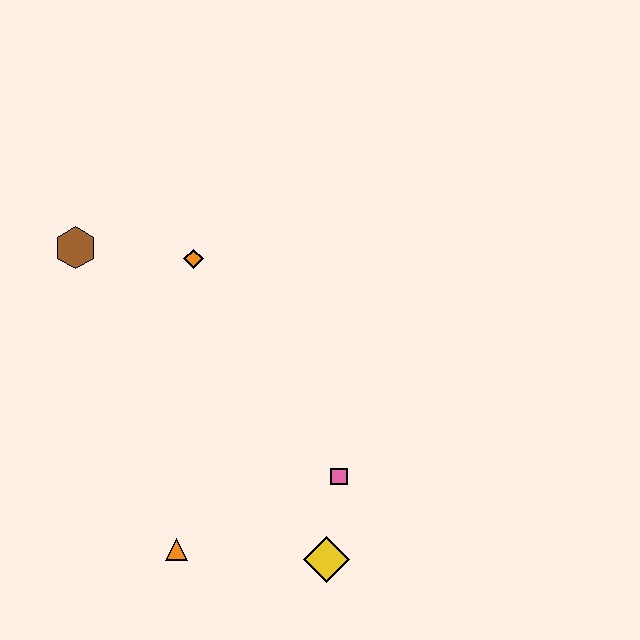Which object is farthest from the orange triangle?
The brown hexagon is farthest from the orange triangle.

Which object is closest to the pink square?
The yellow diamond is closest to the pink square.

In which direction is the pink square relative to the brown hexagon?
The pink square is to the right of the brown hexagon.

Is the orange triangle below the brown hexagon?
Yes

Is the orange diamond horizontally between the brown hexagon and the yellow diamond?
Yes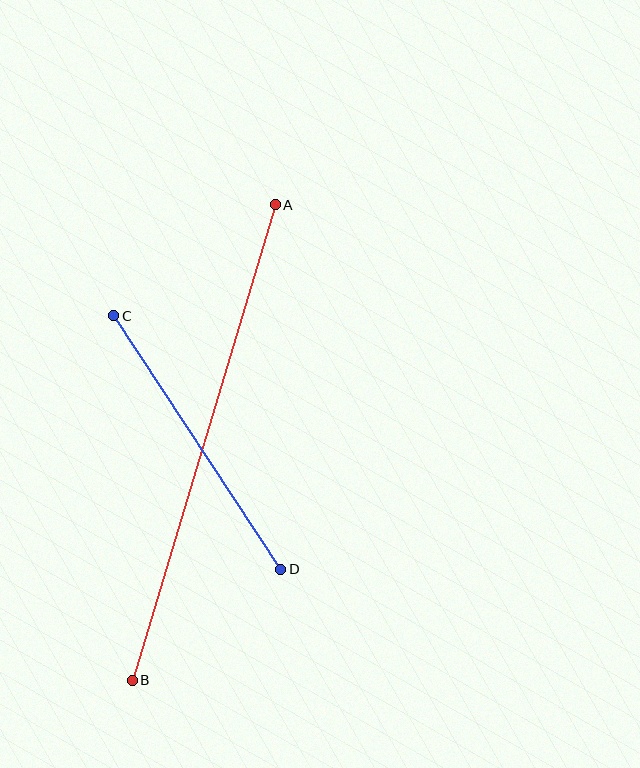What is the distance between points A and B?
The distance is approximately 497 pixels.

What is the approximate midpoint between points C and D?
The midpoint is at approximately (197, 443) pixels.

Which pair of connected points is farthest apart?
Points A and B are farthest apart.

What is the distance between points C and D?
The distance is approximately 304 pixels.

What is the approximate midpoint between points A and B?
The midpoint is at approximately (204, 443) pixels.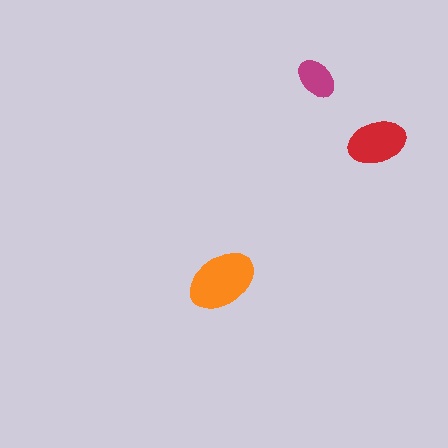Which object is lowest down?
The orange ellipse is bottommost.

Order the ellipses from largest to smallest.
the orange one, the red one, the magenta one.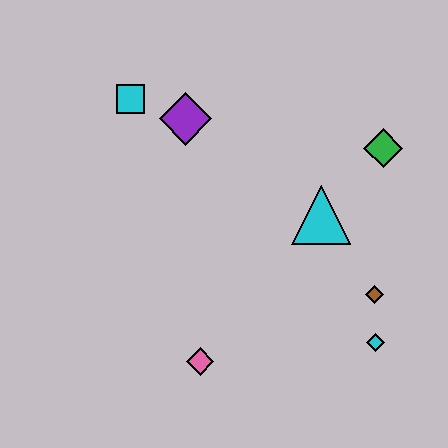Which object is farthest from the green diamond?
The pink diamond is farthest from the green diamond.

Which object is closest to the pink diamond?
The cyan diamond is closest to the pink diamond.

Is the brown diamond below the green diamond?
Yes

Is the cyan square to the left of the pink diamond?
Yes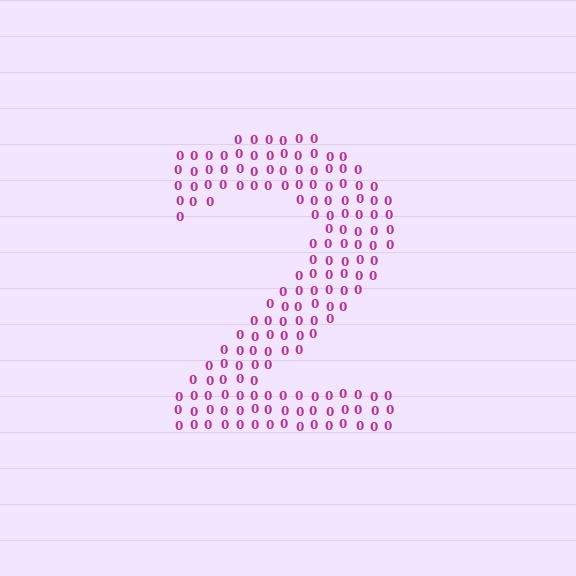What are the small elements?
The small elements are digit 0's.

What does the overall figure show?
The overall figure shows the digit 2.